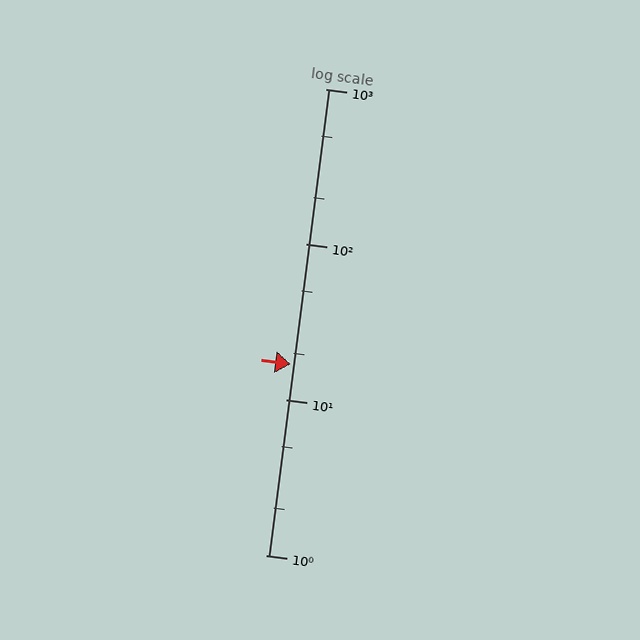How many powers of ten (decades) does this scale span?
The scale spans 3 decades, from 1 to 1000.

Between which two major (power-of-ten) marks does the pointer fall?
The pointer is between 10 and 100.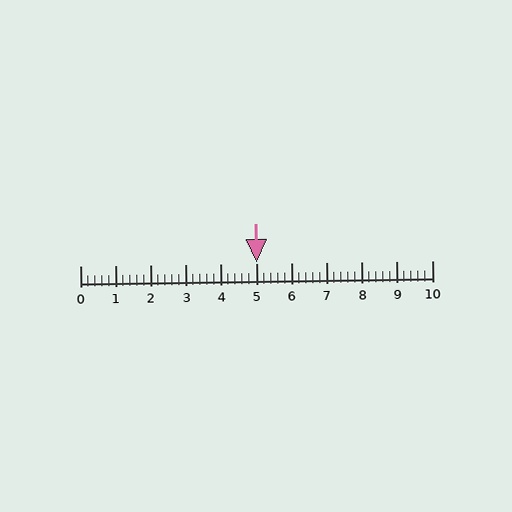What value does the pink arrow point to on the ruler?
The pink arrow points to approximately 5.0.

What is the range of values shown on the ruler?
The ruler shows values from 0 to 10.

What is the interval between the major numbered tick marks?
The major tick marks are spaced 1 units apart.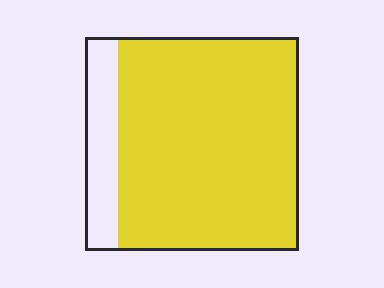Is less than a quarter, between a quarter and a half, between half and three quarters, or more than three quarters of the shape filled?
More than three quarters.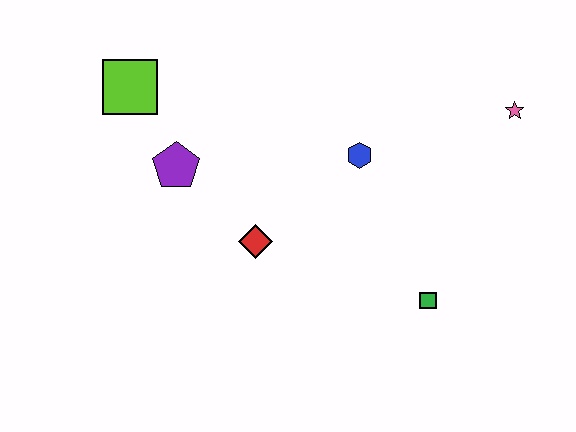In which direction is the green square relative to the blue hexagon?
The green square is below the blue hexagon.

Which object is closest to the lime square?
The purple pentagon is closest to the lime square.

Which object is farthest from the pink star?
The lime square is farthest from the pink star.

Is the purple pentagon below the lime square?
Yes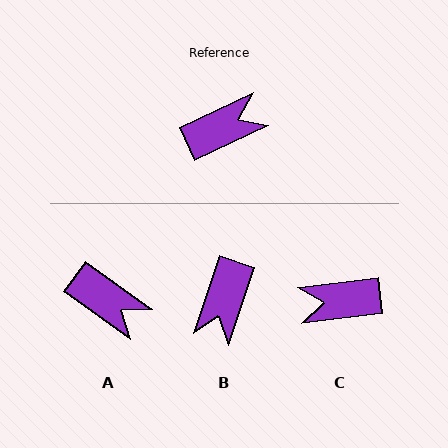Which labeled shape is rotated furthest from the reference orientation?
C, about 162 degrees away.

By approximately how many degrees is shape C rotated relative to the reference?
Approximately 162 degrees counter-clockwise.